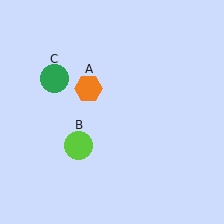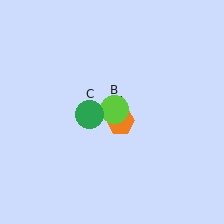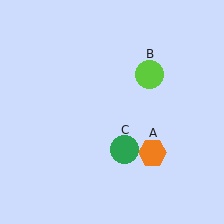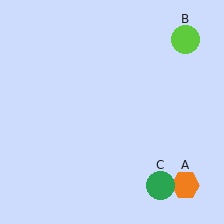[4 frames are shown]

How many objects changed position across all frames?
3 objects changed position: orange hexagon (object A), lime circle (object B), green circle (object C).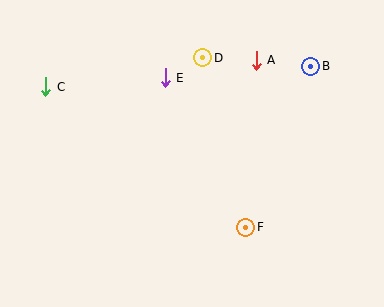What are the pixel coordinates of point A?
Point A is at (256, 60).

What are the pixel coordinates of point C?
Point C is at (46, 87).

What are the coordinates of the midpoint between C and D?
The midpoint between C and D is at (124, 72).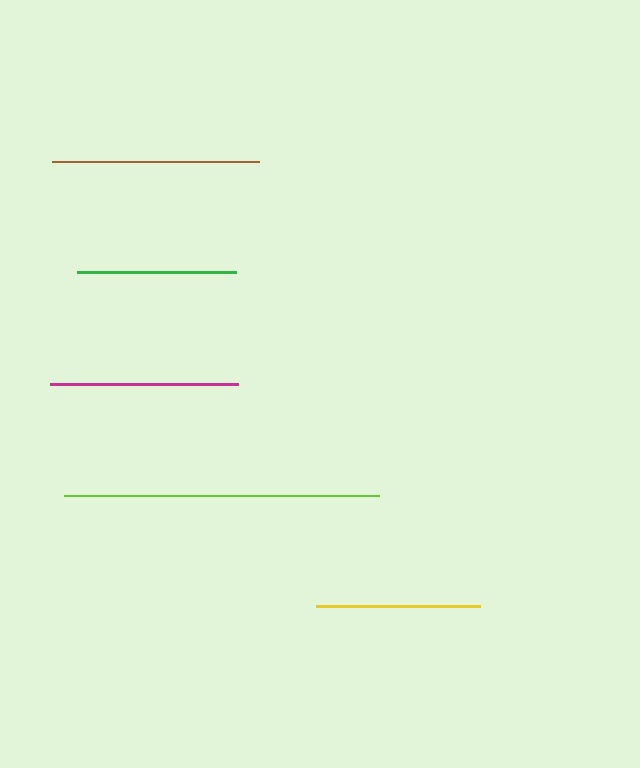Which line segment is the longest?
The lime line is the longest at approximately 315 pixels.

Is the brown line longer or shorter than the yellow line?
The brown line is longer than the yellow line.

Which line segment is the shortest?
The green line is the shortest at approximately 159 pixels.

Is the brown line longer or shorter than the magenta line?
The brown line is longer than the magenta line.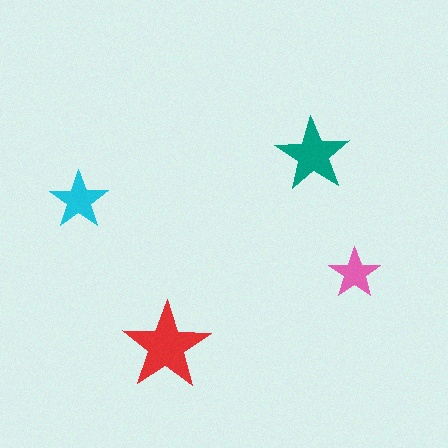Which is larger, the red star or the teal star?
The red one.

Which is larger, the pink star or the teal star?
The teal one.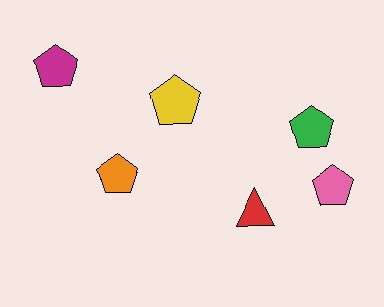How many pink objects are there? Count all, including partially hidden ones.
There is 1 pink object.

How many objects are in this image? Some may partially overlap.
There are 6 objects.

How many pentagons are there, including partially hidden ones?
There are 5 pentagons.